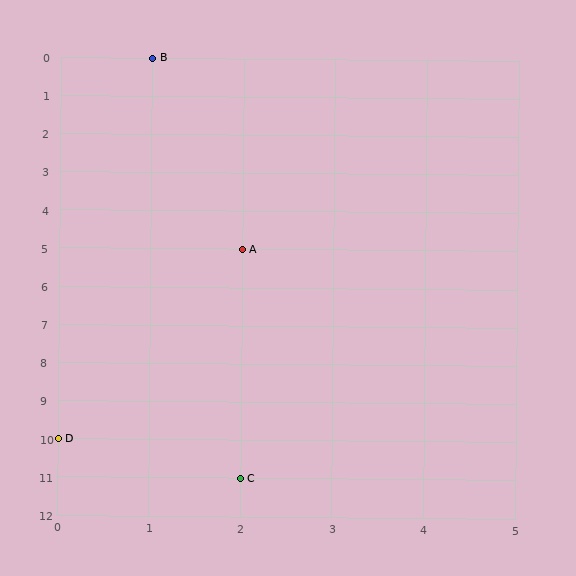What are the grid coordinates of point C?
Point C is at grid coordinates (2, 11).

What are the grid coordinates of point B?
Point B is at grid coordinates (1, 0).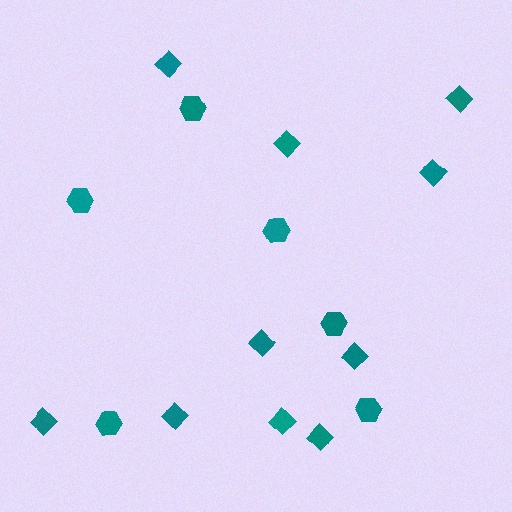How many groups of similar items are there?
There are 2 groups: one group of hexagons (6) and one group of diamonds (10).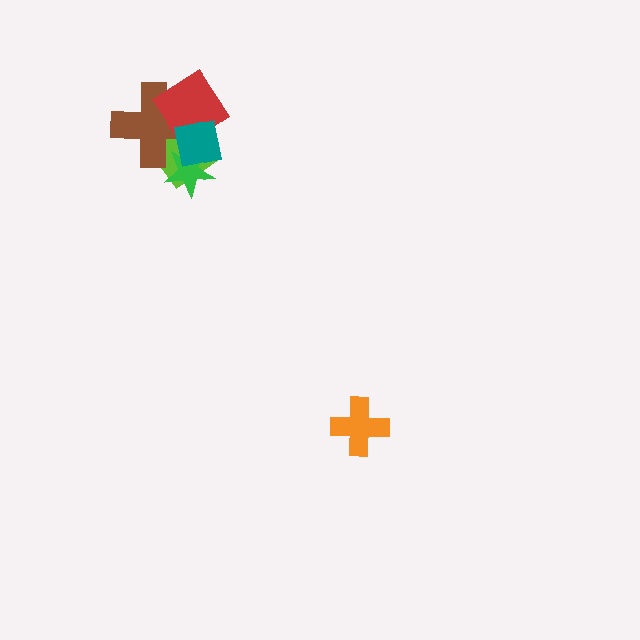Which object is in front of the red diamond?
The teal square is in front of the red diamond.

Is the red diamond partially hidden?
Yes, it is partially covered by another shape.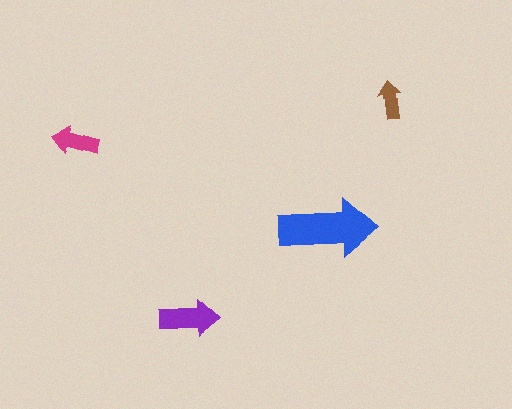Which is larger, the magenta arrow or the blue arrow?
The blue one.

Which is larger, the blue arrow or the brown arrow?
The blue one.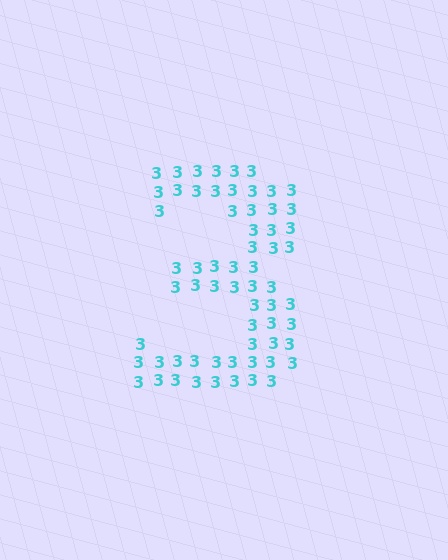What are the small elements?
The small elements are digit 3's.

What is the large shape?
The large shape is the digit 3.